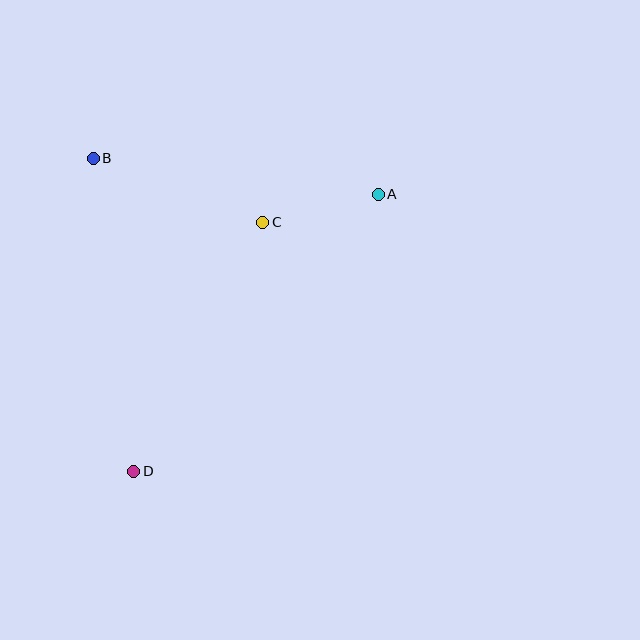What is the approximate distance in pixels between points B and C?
The distance between B and C is approximately 181 pixels.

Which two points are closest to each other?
Points A and C are closest to each other.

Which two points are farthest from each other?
Points A and D are farthest from each other.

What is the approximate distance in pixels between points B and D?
The distance between B and D is approximately 316 pixels.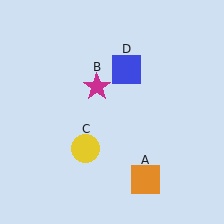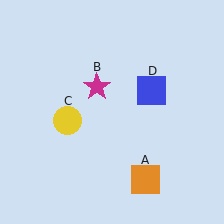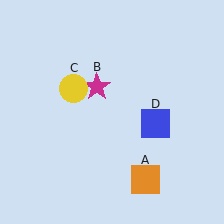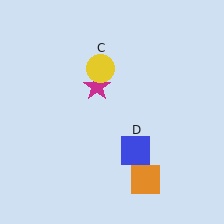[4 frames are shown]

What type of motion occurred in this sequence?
The yellow circle (object C), blue square (object D) rotated clockwise around the center of the scene.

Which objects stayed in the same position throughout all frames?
Orange square (object A) and magenta star (object B) remained stationary.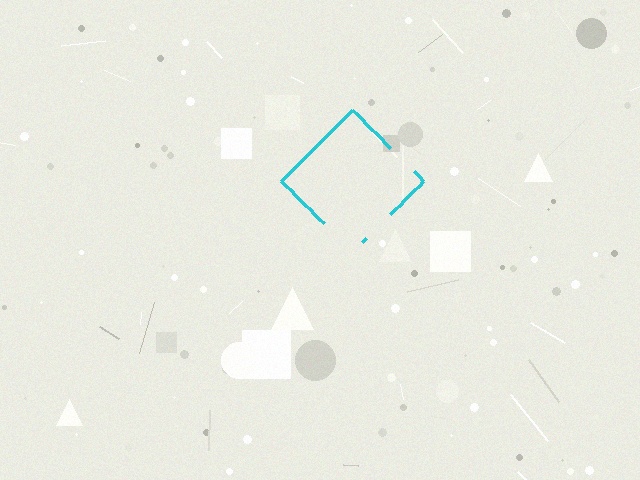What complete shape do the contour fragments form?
The contour fragments form a diamond.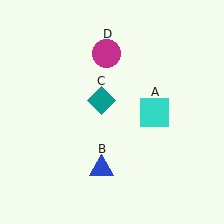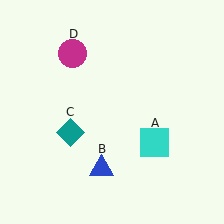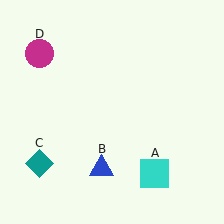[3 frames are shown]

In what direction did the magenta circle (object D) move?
The magenta circle (object D) moved left.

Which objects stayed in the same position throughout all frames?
Blue triangle (object B) remained stationary.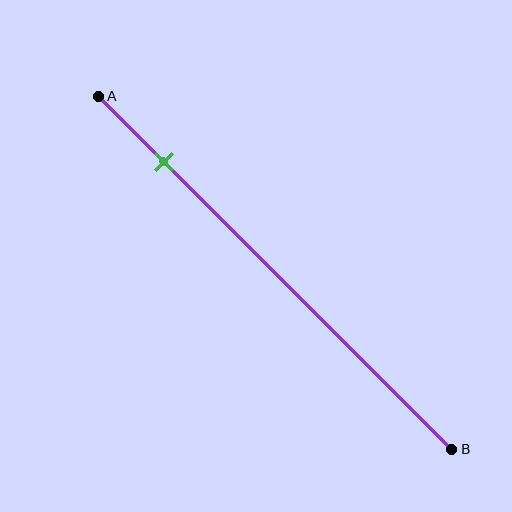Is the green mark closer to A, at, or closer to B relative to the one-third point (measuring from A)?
The green mark is closer to point A than the one-third point of segment AB.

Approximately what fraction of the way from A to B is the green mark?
The green mark is approximately 20% of the way from A to B.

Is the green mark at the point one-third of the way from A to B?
No, the mark is at about 20% from A, not at the 33% one-third point.